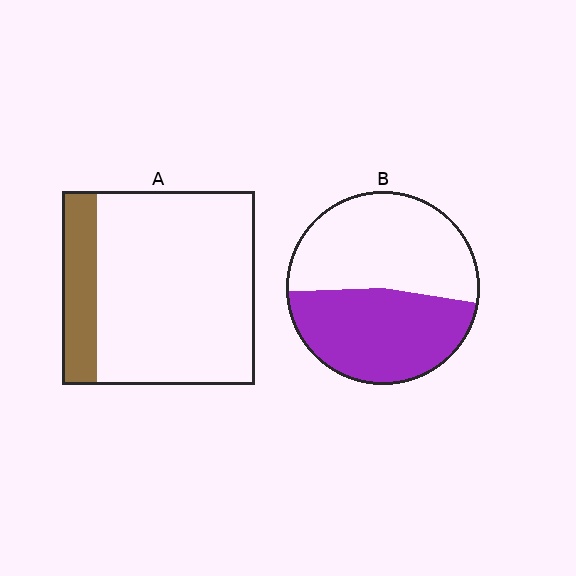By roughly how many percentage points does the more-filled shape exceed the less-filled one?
By roughly 30 percentage points (B over A).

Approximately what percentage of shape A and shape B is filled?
A is approximately 20% and B is approximately 45%.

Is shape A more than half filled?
No.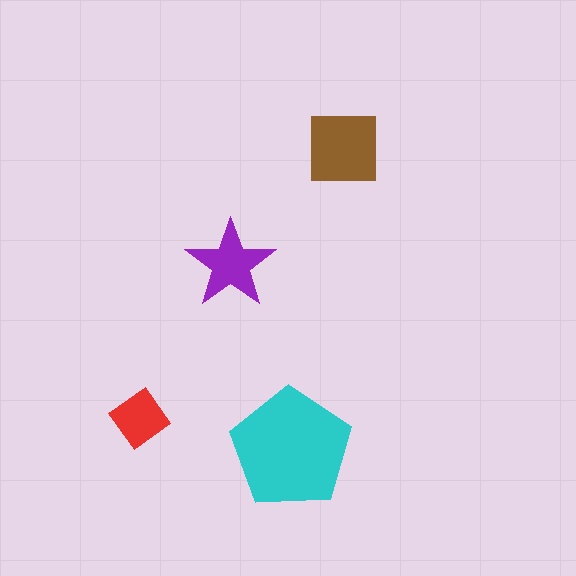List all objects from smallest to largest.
The red diamond, the purple star, the brown square, the cyan pentagon.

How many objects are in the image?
There are 4 objects in the image.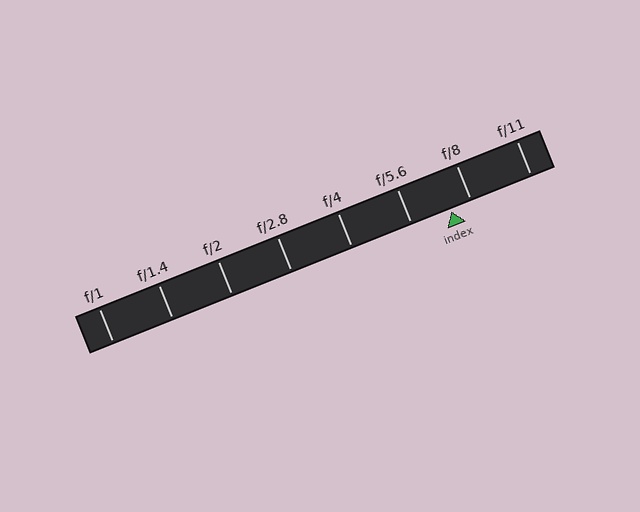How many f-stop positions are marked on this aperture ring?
There are 8 f-stop positions marked.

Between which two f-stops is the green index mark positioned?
The index mark is between f/5.6 and f/8.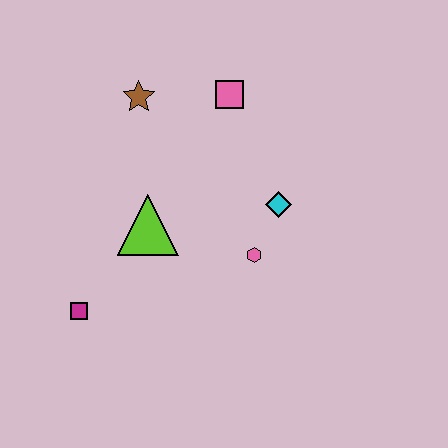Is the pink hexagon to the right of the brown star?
Yes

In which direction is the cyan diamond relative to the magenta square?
The cyan diamond is to the right of the magenta square.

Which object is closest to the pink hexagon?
The cyan diamond is closest to the pink hexagon.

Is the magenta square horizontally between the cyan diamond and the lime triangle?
No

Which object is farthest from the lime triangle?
The pink square is farthest from the lime triangle.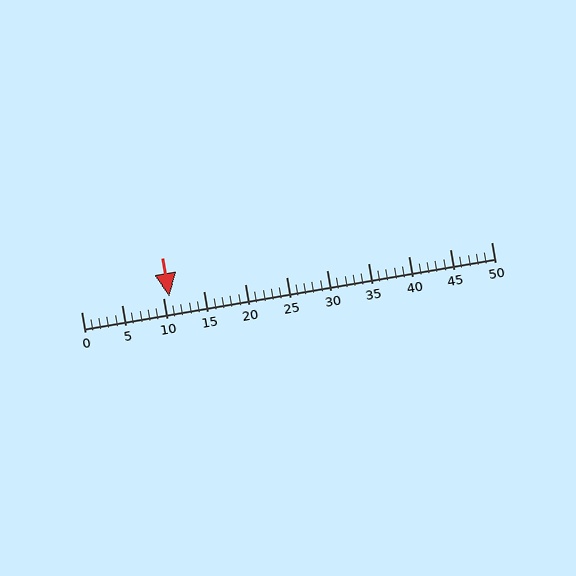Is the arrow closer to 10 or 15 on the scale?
The arrow is closer to 10.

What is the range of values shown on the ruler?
The ruler shows values from 0 to 50.